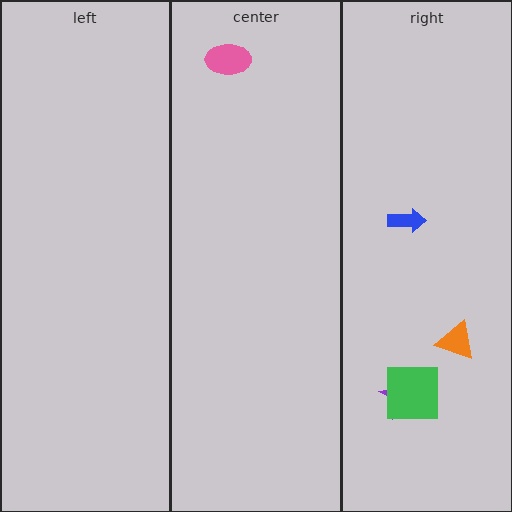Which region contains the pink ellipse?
The center region.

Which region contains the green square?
The right region.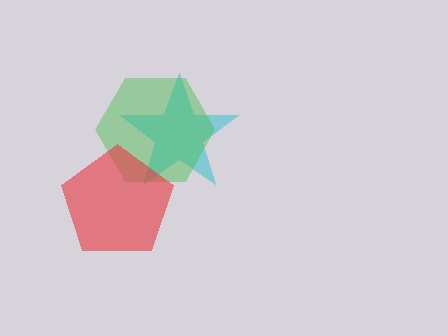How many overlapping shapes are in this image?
There are 3 overlapping shapes in the image.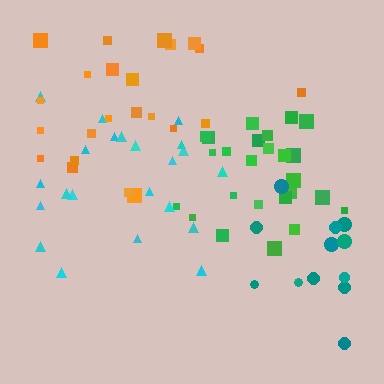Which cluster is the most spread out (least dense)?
Teal.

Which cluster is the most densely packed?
Green.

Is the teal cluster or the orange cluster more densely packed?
Orange.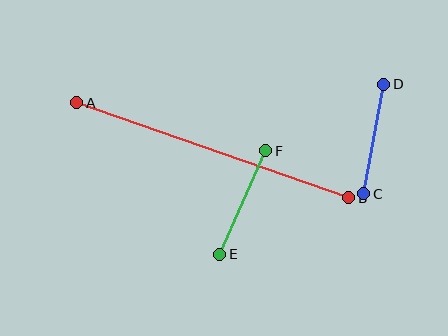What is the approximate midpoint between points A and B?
The midpoint is at approximately (213, 150) pixels.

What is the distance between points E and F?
The distance is approximately 113 pixels.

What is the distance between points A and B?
The distance is approximately 288 pixels.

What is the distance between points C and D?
The distance is approximately 111 pixels.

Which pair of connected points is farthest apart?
Points A and B are farthest apart.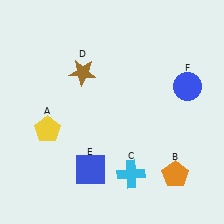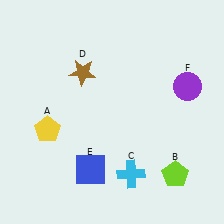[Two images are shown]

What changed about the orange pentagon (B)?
In Image 1, B is orange. In Image 2, it changed to lime.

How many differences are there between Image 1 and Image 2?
There are 2 differences between the two images.